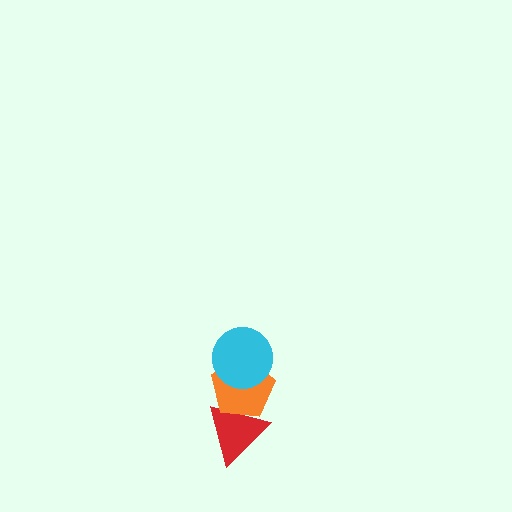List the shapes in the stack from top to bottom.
From top to bottom: the cyan circle, the orange pentagon, the red triangle.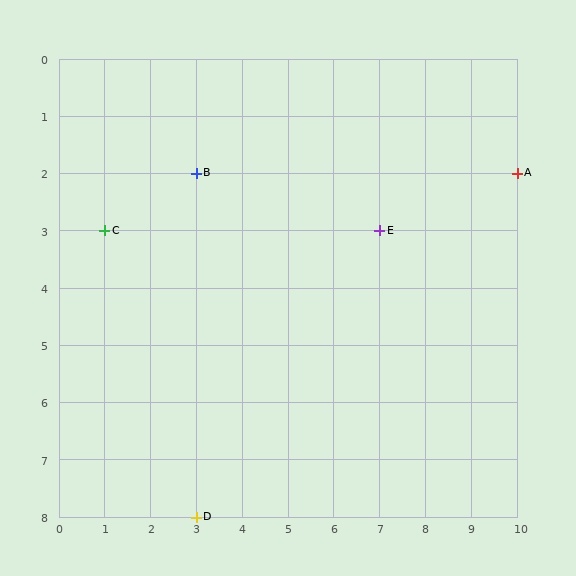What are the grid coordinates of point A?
Point A is at grid coordinates (10, 2).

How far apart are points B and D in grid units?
Points B and D are 6 rows apart.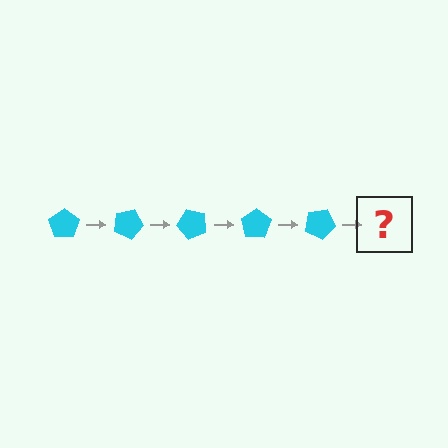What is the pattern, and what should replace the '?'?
The pattern is that the pentagon rotates 25 degrees each step. The '?' should be a cyan pentagon rotated 125 degrees.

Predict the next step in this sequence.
The next step is a cyan pentagon rotated 125 degrees.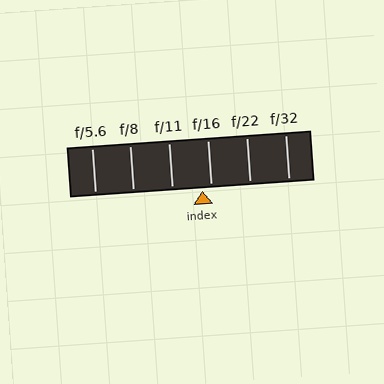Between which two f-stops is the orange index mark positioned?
The index mark is between f/11 and f/16.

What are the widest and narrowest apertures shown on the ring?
The widest aperture shown is f/5.6 and the narrowest is f/32.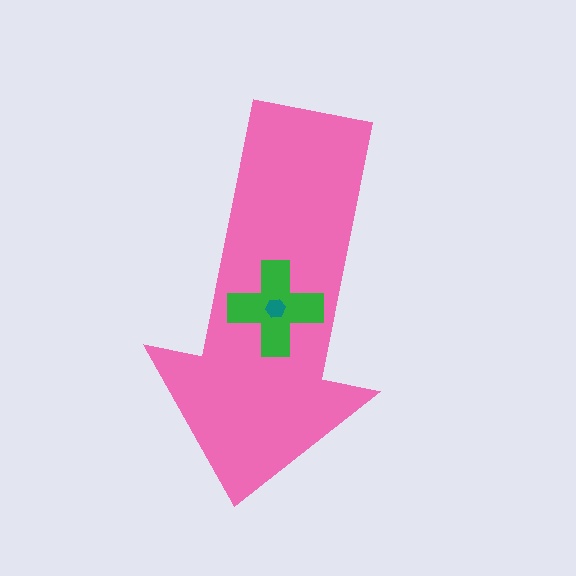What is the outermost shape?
The pink arrow.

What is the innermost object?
The teal hexagon.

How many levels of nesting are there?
3.